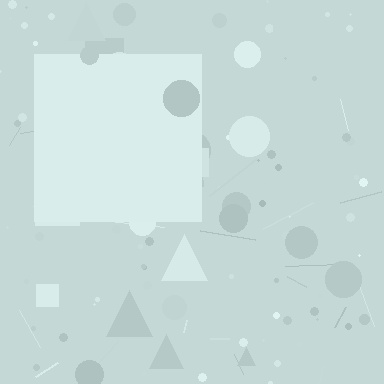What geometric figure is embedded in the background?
A square is embedded in the background.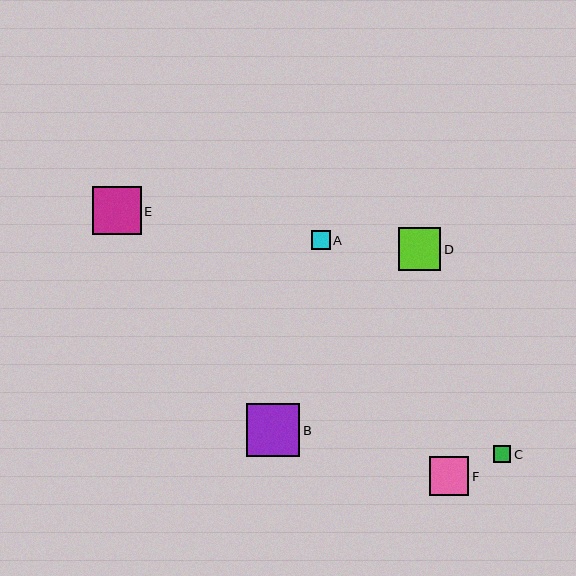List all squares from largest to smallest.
From largest to smallest: B, E, D, F, A, C.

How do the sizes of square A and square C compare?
Square A and square C are approximately the same size.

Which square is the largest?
Square B is the largest with a size of approximately 53 pixels.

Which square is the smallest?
Square C is the smallest with a size of approximately 17 pixels.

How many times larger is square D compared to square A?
Square D is approximately 2.3 times the size of square A.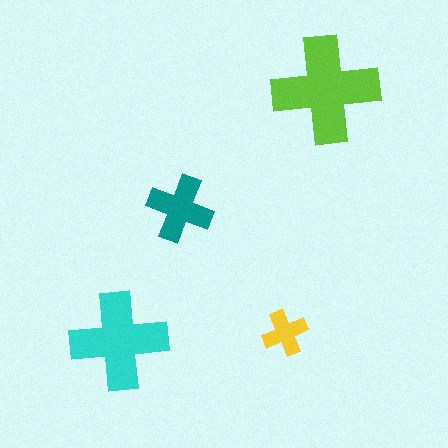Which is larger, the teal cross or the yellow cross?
The teal one.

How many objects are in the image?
There are 4 objects in the image.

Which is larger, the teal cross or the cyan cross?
The cyan one.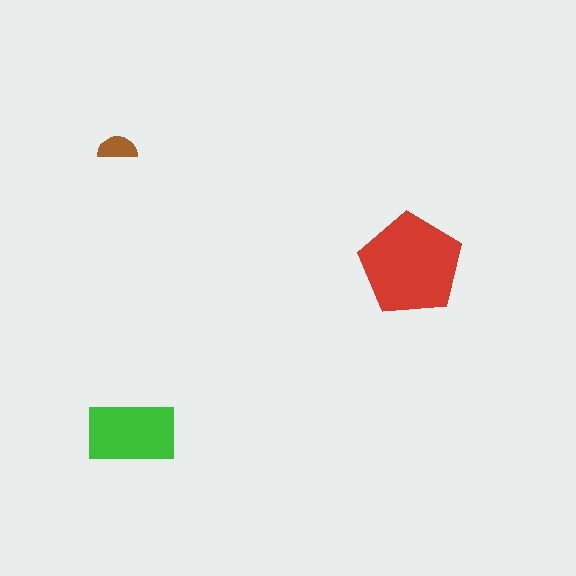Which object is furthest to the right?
The red pentagon is rightmost.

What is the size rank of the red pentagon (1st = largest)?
1st.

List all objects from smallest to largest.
The brown semicircle, the green rectangle, the red pentagon.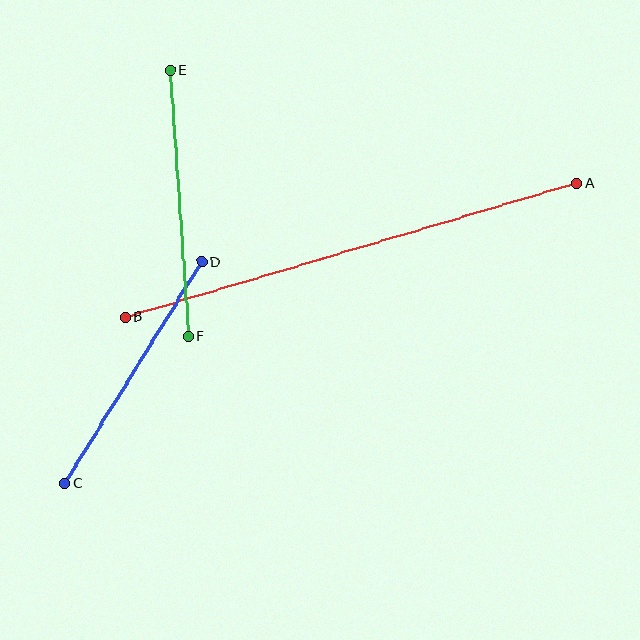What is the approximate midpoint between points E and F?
The midpoint is at approximately (179, 204) pixels.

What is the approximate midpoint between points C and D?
The midpoint is at approximately (133, 372) pixels.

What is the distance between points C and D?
The distance is approximately 261 pixels.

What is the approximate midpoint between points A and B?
The midpoint is at approximately (351, 250) pixels.